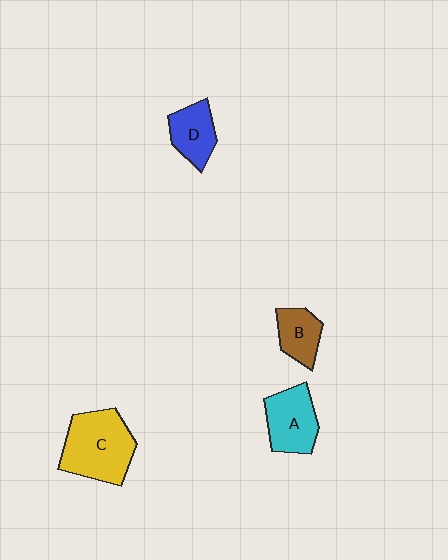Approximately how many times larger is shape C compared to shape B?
Approximately 2.1 times.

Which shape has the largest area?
Shape C (yellow).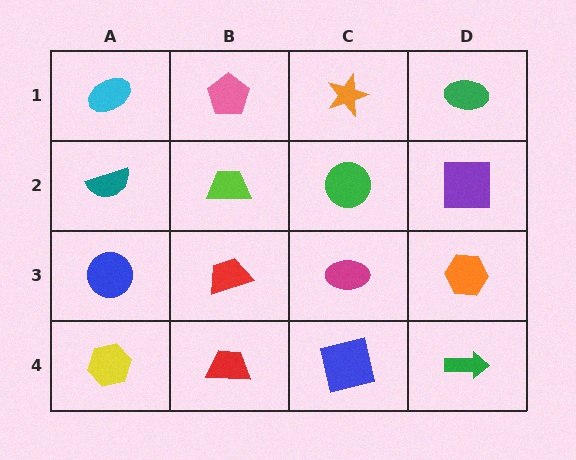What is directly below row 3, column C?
A blue square.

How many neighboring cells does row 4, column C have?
3.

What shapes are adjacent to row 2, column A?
A cyan ellipse (row 1, column A), a blue circle (row 3, column A), a lime trapezoid (row 2, column B).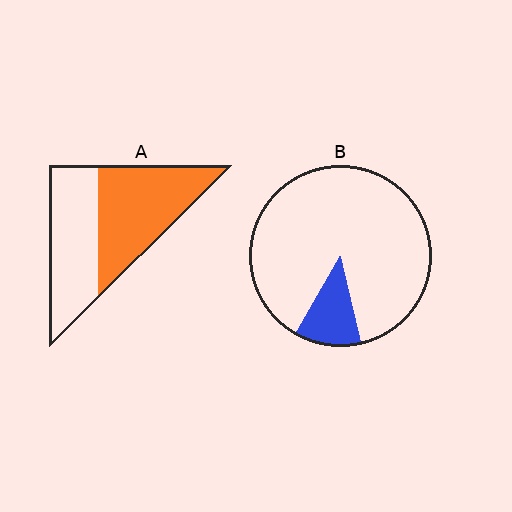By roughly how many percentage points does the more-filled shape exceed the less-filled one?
By roughly 40 percentage points (A over B).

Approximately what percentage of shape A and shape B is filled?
A is approximately 55% and B is approximately 10%.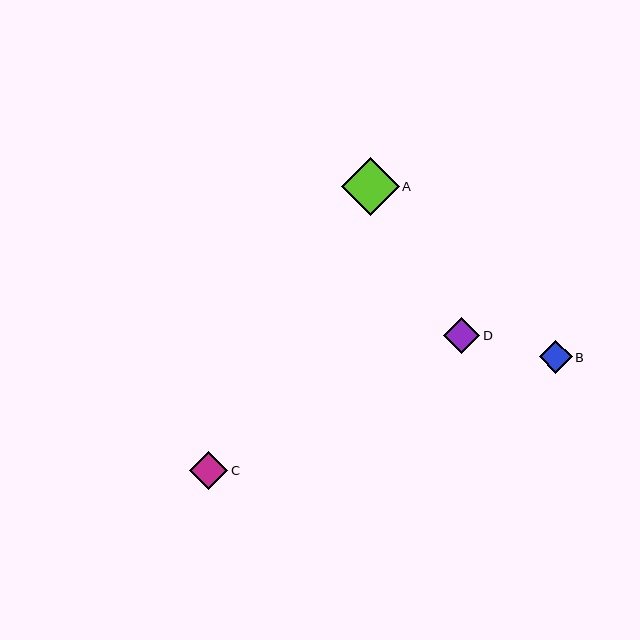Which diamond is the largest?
Diamond A is the largest with a size of approximately 58 pixels.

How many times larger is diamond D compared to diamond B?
Diamond D is approximately 1.1 times the size of diamond B.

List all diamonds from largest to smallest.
From largest to smallest: A, C, D, B.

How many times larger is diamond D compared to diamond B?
Diamond D is approximately 1.1 times the size of diamond B.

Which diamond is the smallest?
Diamond B is the smallest with a size of approximately 33 pixels.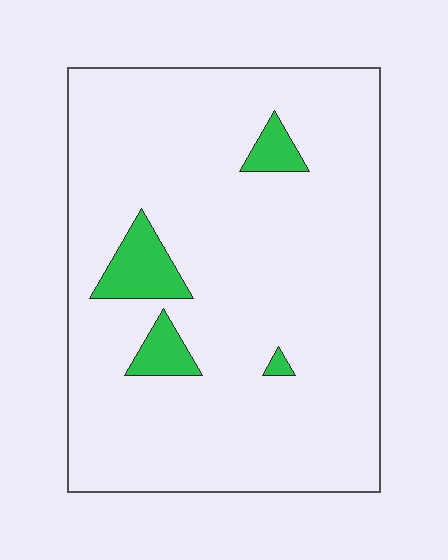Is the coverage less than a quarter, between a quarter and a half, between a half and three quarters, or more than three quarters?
Less than a quarter.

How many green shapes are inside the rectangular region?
4.